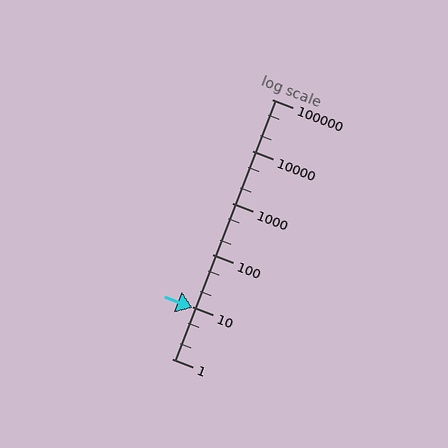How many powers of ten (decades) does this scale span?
The scale spans 5 decades, from 1 to 100000.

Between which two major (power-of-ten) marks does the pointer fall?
The pointer is between 1 and 10.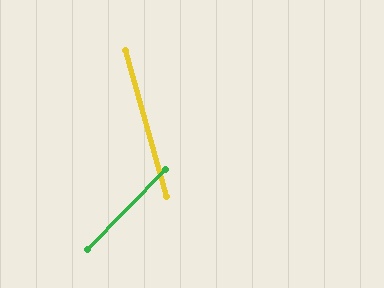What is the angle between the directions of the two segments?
Approximately 60 degrees.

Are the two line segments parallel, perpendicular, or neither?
Neither parallel nor perpendicular — they differ by about 60°.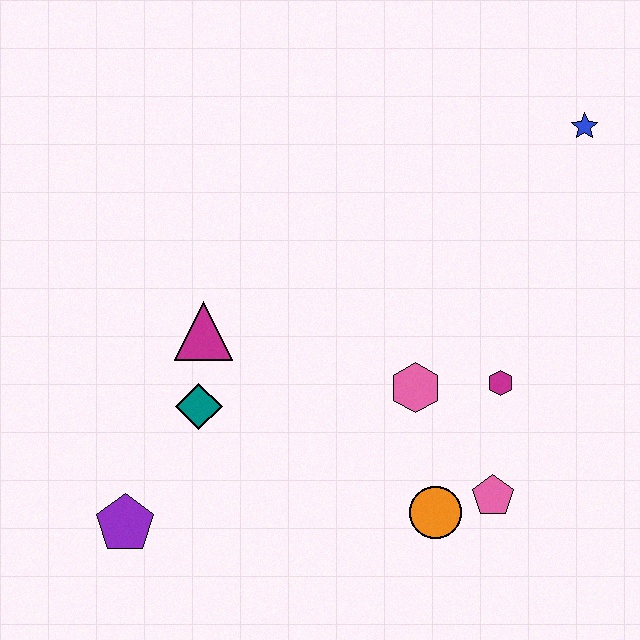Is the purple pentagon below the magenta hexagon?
Yes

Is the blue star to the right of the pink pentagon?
Yes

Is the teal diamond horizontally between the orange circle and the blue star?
No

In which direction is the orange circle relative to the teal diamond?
The orange circle is to the right of the teal diamond.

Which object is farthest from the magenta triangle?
The blue star is farthest from the magenta triangle.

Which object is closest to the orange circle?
The pink pentagon is closest to the orange circle.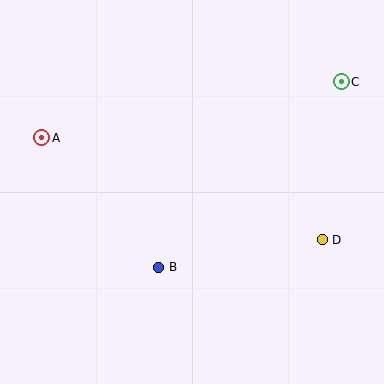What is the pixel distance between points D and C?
The distance between D and C is 159 pixels.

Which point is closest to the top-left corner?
Point A is closest to the top-left corner.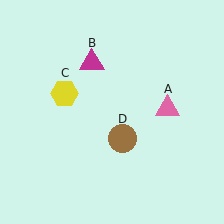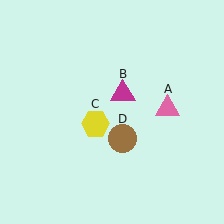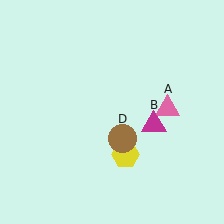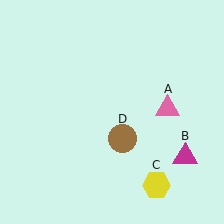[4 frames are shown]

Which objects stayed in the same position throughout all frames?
Pink triangle (object A) and brown circle (object D) remained stationary.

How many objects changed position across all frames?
2 objects changed position: magenta triangle (object B), yellow hexagon (object C).